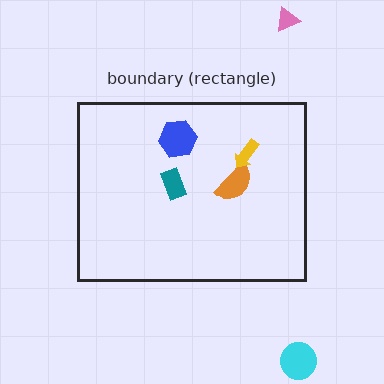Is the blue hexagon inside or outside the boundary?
Inside.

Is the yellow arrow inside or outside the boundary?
Inside.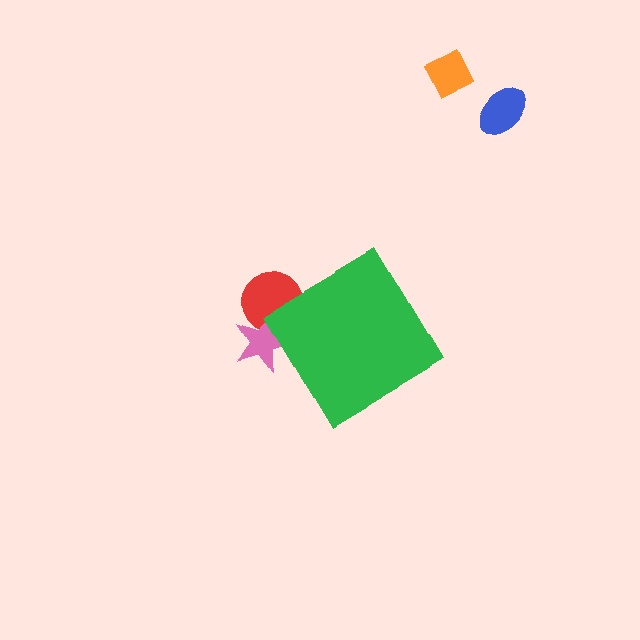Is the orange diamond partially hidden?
No, the orange diamond is fully visible.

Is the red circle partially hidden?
Yes, the red circle is partially hidden behind the green diamond.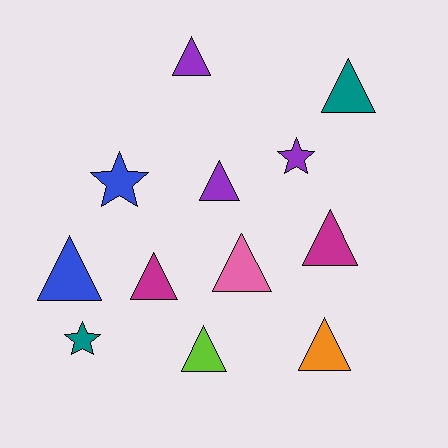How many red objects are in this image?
There are no red objects.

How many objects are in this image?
There are 12 objects.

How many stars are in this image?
There are 3 stars.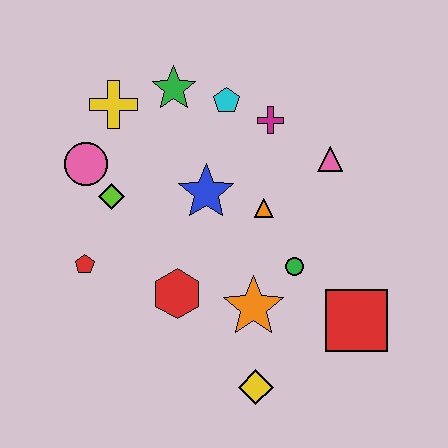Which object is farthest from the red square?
The yellow cross is farthest from the red square.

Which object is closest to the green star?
The cyan pentagon is closest to the green star.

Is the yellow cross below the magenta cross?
No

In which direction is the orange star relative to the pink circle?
The orange star is to the right of the pink circle.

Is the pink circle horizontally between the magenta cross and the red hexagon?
No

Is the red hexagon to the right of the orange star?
No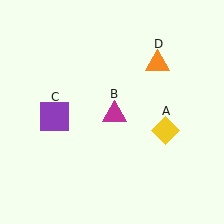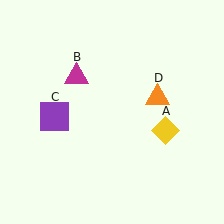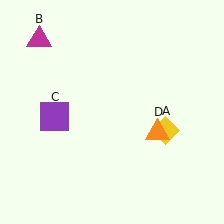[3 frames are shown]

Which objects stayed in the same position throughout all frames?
Yellow diamond (object A) and purple square (object C) remained stationary.